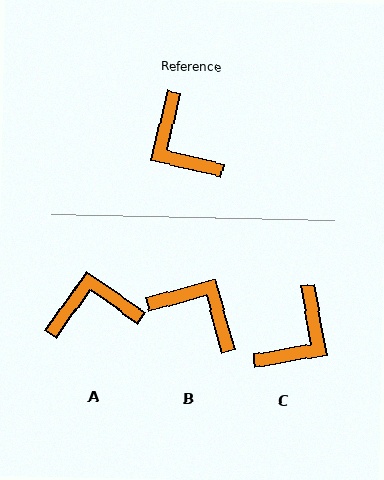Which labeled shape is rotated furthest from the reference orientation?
B, about 151 degrees away.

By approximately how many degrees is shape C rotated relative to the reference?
Approximately 113 degrees counter-clockwise.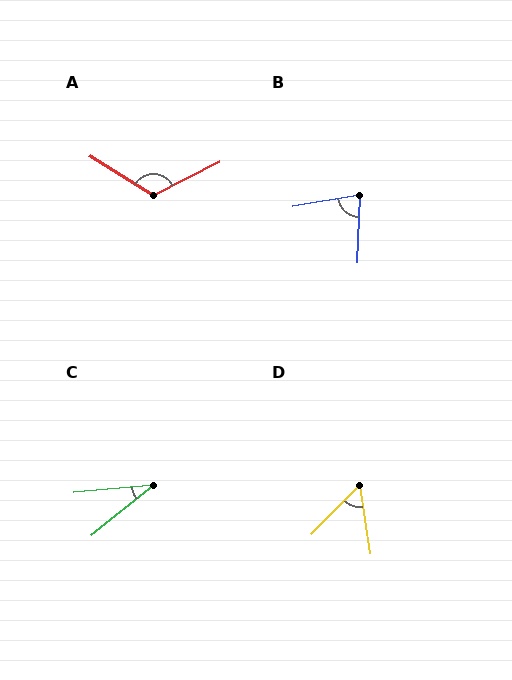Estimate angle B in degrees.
Approximately 78 degrees.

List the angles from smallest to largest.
C (34°), D (52°), B (78°), A (122°).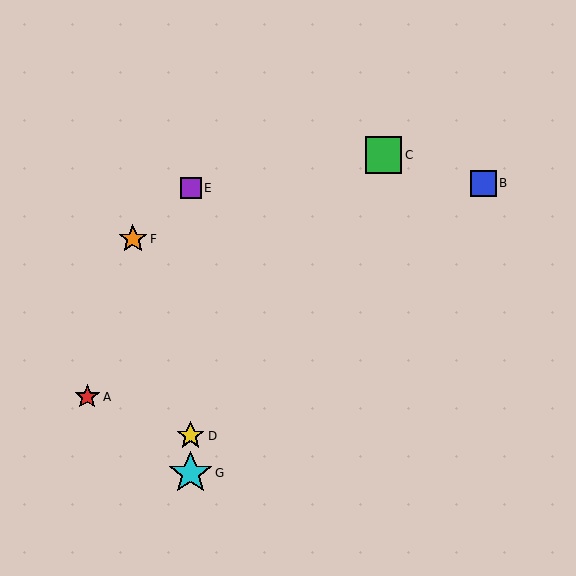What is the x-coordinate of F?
Object F is at x≈133.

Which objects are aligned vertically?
Objects D, E, G are aligned vertically.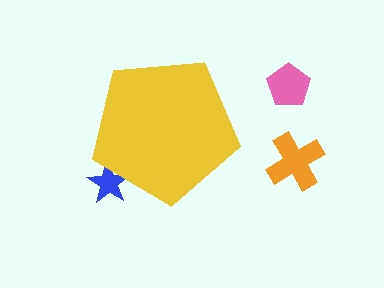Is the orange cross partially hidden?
No, the orange cross is fully visible.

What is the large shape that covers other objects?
A yellow pentagon.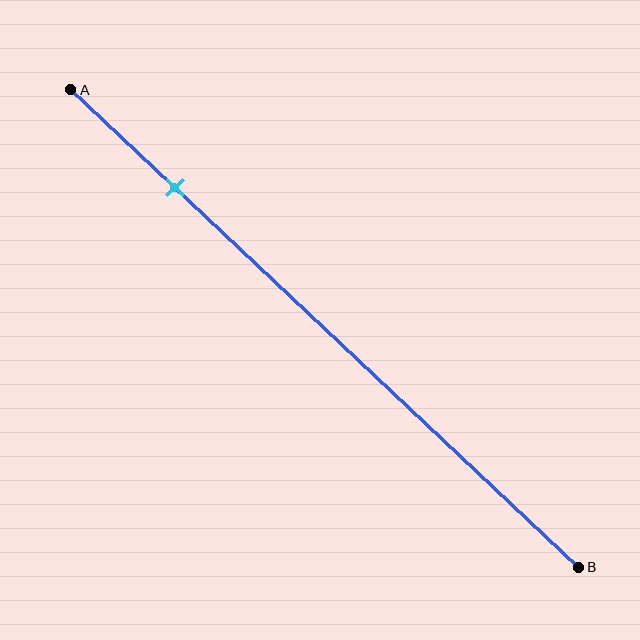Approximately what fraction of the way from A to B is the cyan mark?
The cyan mark is approximately 20% of the way from A to B.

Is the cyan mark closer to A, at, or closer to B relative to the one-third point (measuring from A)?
The cyan mark is closer to point A than the one-third point of segment AB.